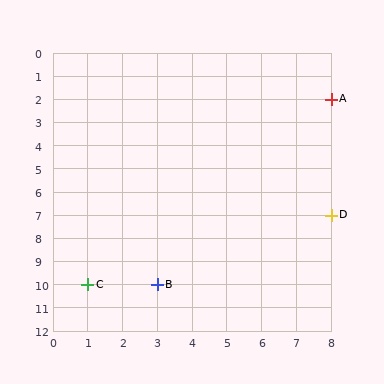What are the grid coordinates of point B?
Point B is at grid coordinates (3, 10).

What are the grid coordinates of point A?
Point A is at grid coordinates (8, 2).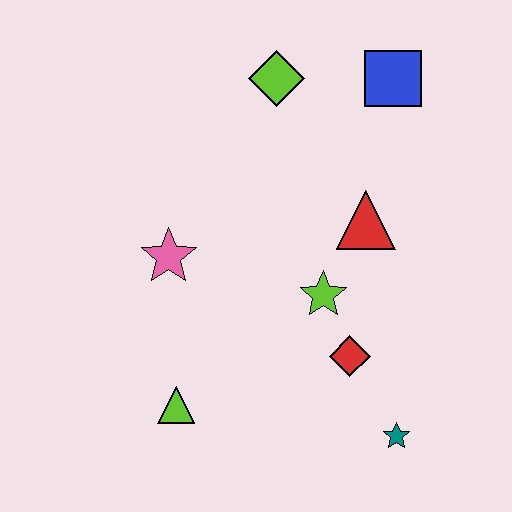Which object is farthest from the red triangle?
The lime triangle is farthest from the red triangle.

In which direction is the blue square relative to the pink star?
The blue square is to the right of the pink star.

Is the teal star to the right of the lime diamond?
Yes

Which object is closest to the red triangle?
The lime star is closest to the red triangle.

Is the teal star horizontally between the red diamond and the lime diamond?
No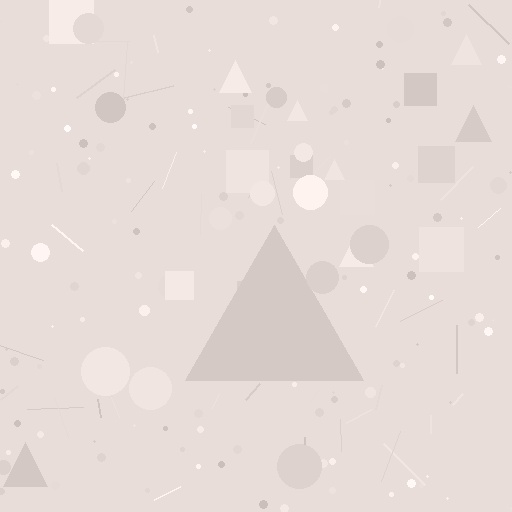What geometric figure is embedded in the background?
A triangle is embedded in the background.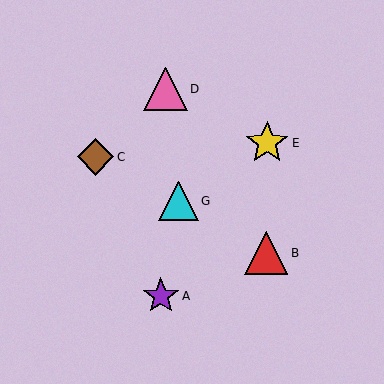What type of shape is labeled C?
Shape C is a brown diamond.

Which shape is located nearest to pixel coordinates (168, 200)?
The cyan triangle (labeled G) at (178, 201) is nearest to that location.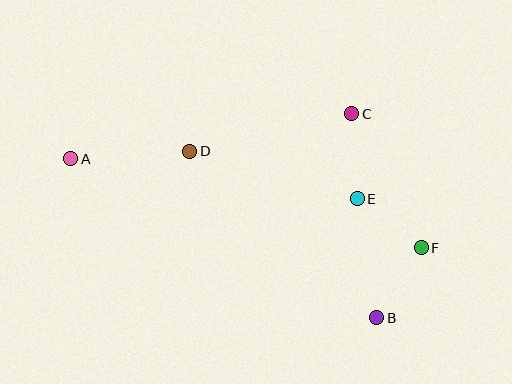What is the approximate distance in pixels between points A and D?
The distance between A and D is approximately 119 pixels.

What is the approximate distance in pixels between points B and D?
The distance between B and D is approximately 250 pixels.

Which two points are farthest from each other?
Points A and F are farthest from each other.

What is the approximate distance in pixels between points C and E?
The distance between C and E is approximately 85 pixels.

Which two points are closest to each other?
Points E and F are closest to each other.